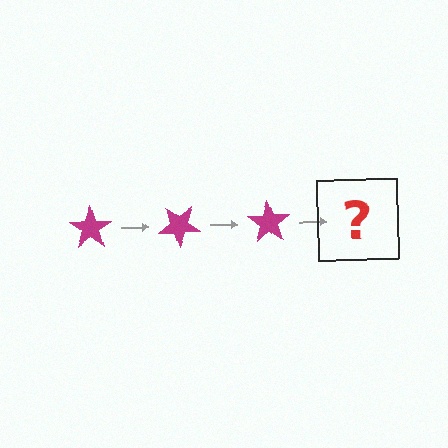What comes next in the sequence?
The next element should be a magenta star rotated 105 degrees.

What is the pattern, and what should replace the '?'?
The pattern is that the star rotates 35 degrees each step. The '?' should be a magenta star rotated 105 degrees.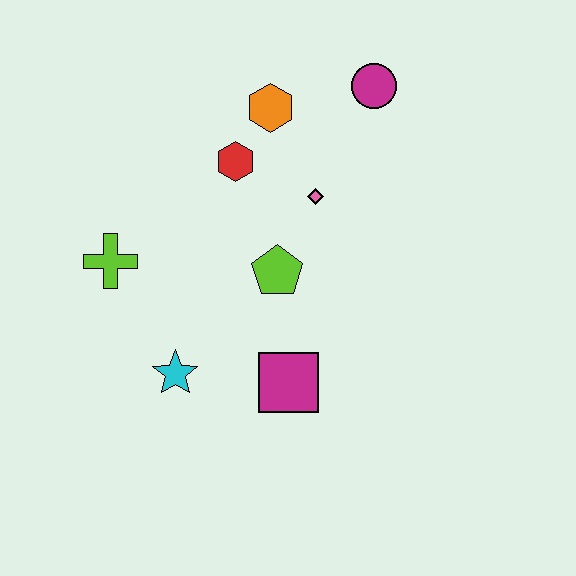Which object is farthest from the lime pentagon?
The magenta circle is farthest from the lime pentagon.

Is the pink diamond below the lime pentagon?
No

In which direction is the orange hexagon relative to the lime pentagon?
The orange hexagon is above the lime pentagon.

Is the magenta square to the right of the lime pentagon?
Yes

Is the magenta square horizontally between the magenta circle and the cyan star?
Yes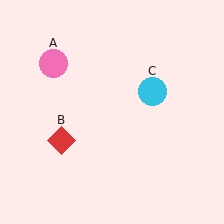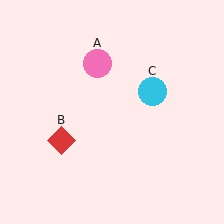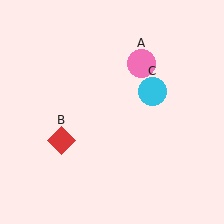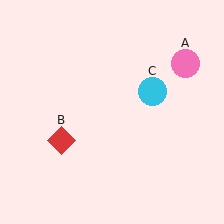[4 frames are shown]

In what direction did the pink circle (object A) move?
The pink circle (object A) moved right.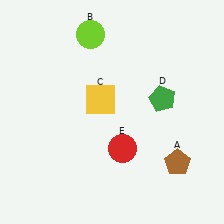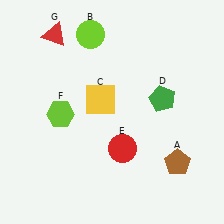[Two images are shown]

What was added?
A lime hexagon (F), a red triangle (G) were added in Image 2.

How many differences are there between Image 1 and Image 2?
There are 2 differences between the two images.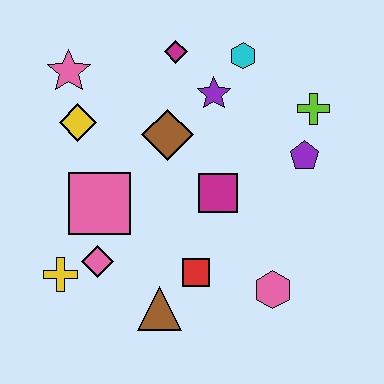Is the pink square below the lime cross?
Yes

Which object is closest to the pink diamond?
The yellow cross is closest to the pink diamond.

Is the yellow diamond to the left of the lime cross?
Yes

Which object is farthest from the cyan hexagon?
The yellow cross is farthest from the cyan hexagon.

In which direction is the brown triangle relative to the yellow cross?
The brown triangle is to the right of the yellow cross.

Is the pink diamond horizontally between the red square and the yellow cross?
Yes